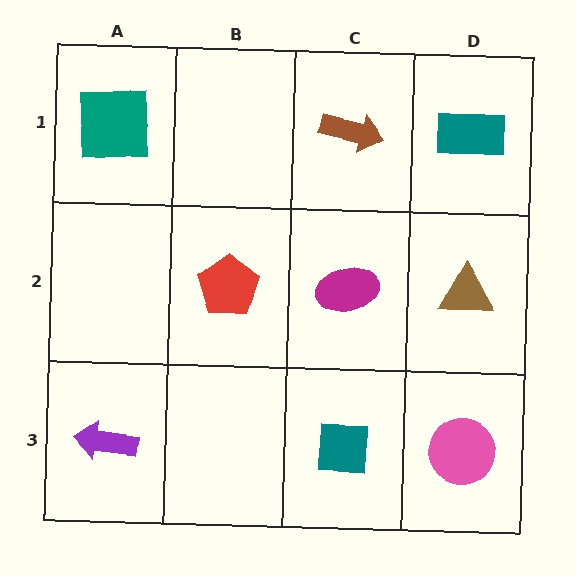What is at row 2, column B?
A red pentagon.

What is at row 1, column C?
A brown arrow.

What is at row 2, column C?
A magenta ellipse.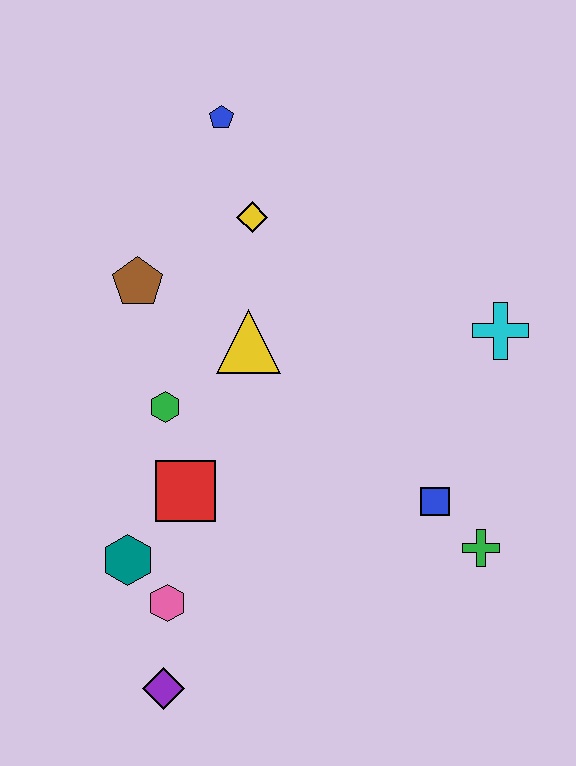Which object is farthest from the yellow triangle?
The purple diamond is farthest from the yellow triangle.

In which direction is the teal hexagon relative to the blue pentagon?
The teal hexagon is below the blue pentagon.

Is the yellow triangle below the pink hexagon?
No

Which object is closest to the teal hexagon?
The pink hexagon is closest to the teal hexagon.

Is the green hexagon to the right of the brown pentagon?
Yes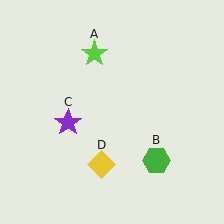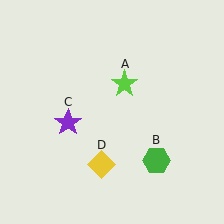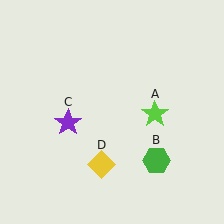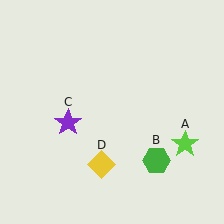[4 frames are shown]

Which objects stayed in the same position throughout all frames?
Green hexagon (object B) and purple star (object C) and yellow diamond (object D) remained stationary.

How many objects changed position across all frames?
1 object changed position: lime star (object A).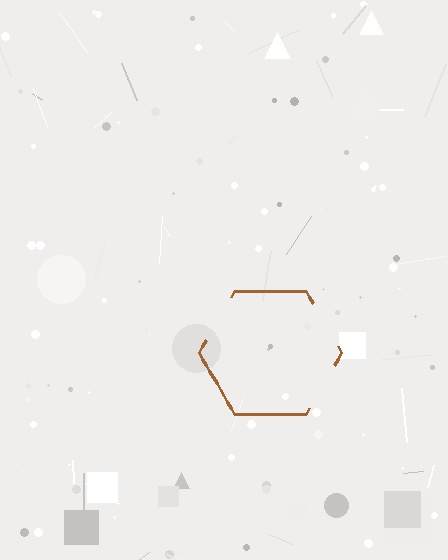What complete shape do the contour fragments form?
The contour fragments form a hexagon.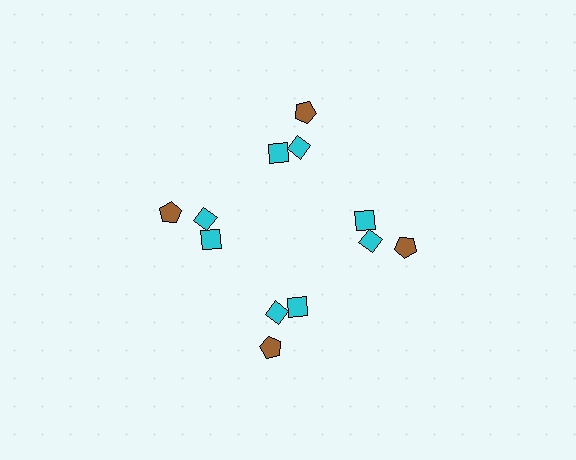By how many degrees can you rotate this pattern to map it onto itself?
The pattern maps onto itself every 90 degrees of rotation.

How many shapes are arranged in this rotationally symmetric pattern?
There are 12 shapes, arranged in 4 groups of 3.